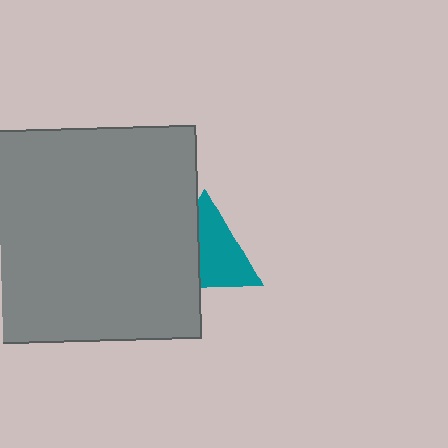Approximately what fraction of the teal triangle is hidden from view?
Roughly 40% of the teal triangle is hidden behind the gray square.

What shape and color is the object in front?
The object in front is a gray square.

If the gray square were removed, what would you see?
You would see the complete teal triangle.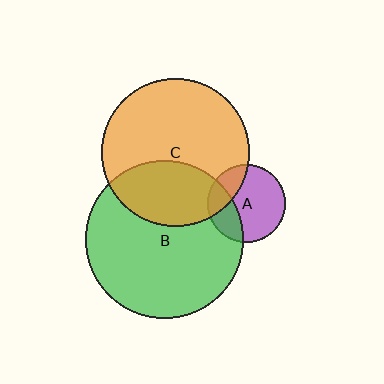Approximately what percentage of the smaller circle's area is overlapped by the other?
Approximately 35%.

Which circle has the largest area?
Circle B (green).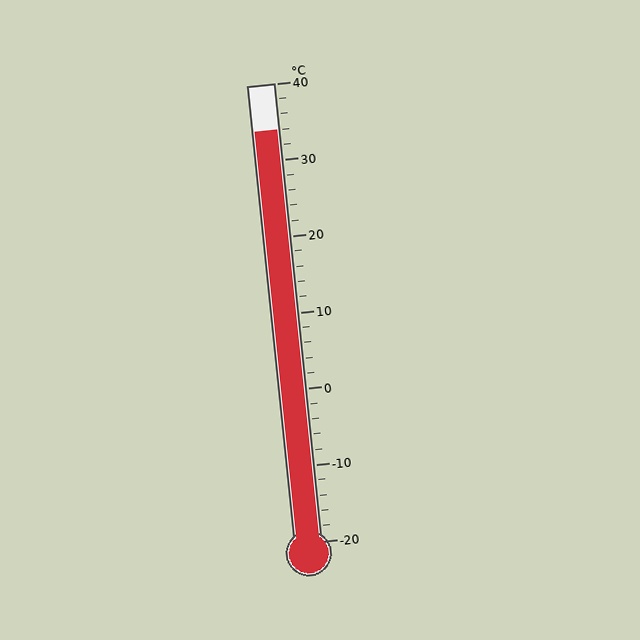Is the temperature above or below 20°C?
The temperature is above 20°C.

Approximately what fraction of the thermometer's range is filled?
The thermometer is filled to approximately 90% of its range.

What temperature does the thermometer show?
The thermometer shows approximately 34°C.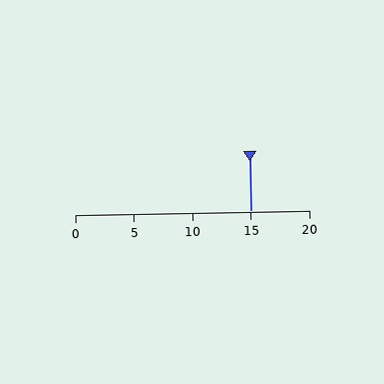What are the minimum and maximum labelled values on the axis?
The axis runs from 0 to 20.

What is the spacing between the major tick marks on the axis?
The major ticks are spaced 5 apart.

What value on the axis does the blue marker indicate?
The marker indicates approximately 15.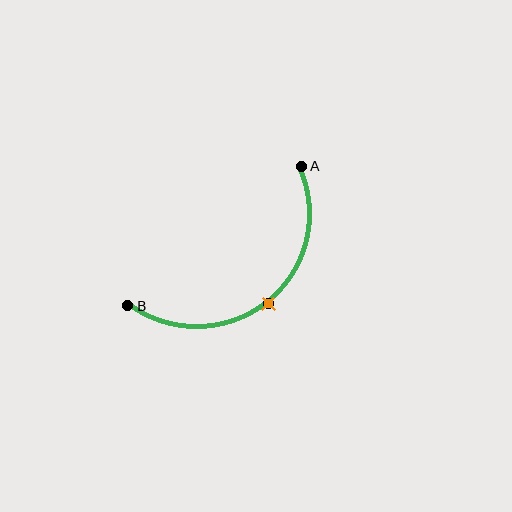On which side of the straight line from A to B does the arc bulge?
The arc bulges below and to the right of the straight line connecting A and B.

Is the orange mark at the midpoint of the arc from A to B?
Yes. The orange mark lies on the arc at equal arc-length from both A and B — it is the arc midpoint.